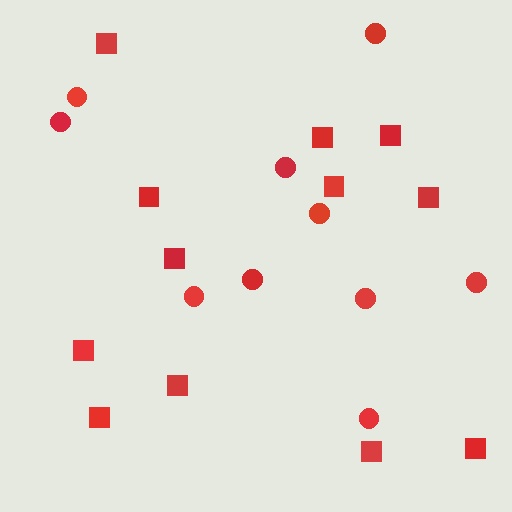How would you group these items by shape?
There are 2 groups: one group of circles (10) and one group of squares (12).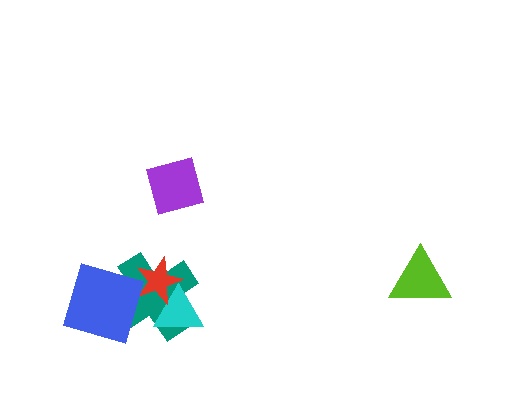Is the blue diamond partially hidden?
No, no other shape covers it.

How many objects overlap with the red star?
3 objects overlap with the red star.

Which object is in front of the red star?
The blue diamond is in front of the red star.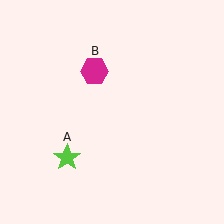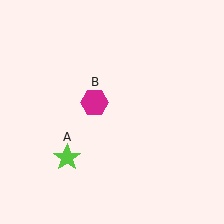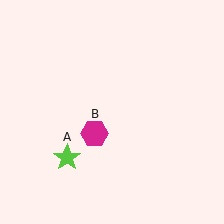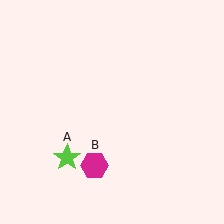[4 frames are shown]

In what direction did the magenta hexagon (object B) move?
The magenta hexagon (object B) moved down.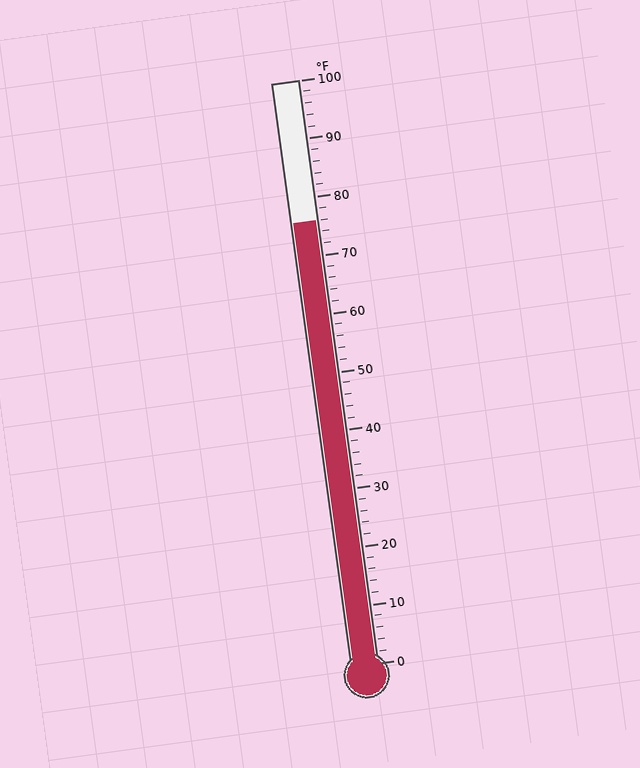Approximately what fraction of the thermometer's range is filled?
The thermometer is filled to approximately 75% of its range.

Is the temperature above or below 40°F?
The temperature is above 40°F.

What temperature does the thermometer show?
The thermometer shows approximately 76°F.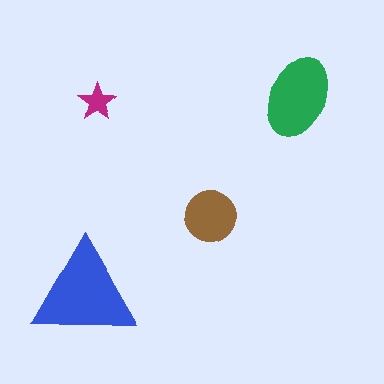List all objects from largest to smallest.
The blue triangle, the green ellipse, the brown circle, the magenta star.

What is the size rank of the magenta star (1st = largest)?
4th.